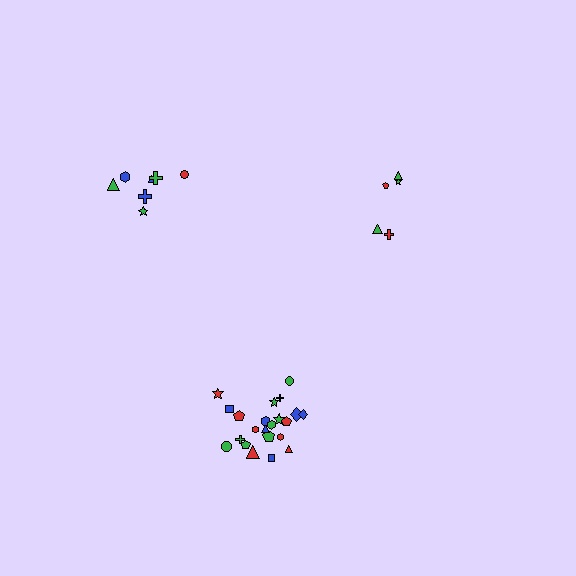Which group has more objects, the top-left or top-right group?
The top-left group.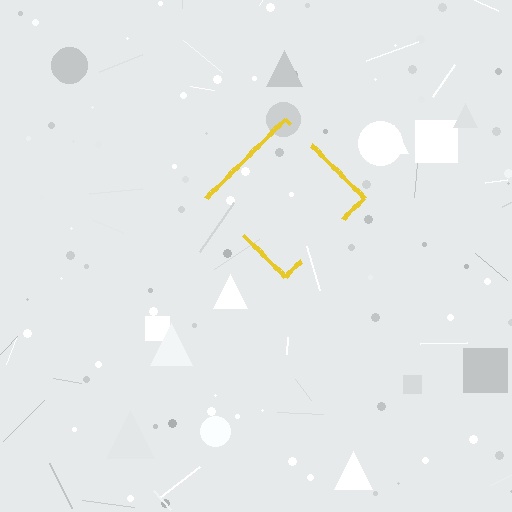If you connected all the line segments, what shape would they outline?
They would outline a diamond.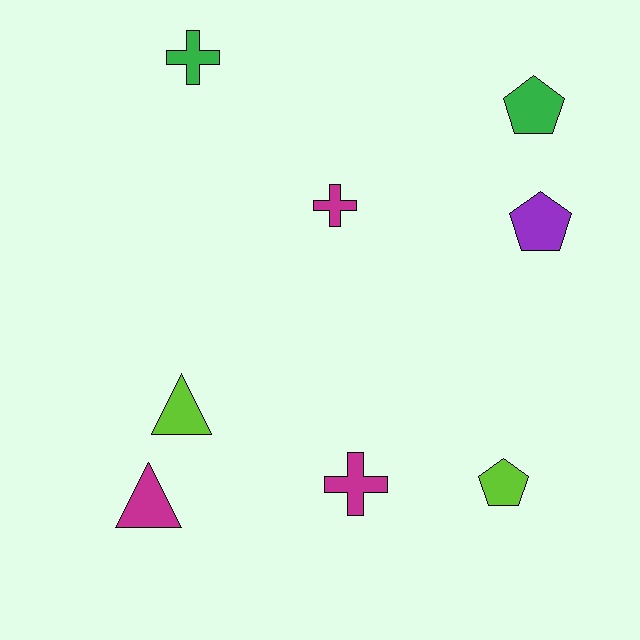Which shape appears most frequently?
Pentagon, with 3 objects.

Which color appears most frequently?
Magenta, with 3 objects.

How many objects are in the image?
There are 8 objects.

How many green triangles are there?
There are no green triangles.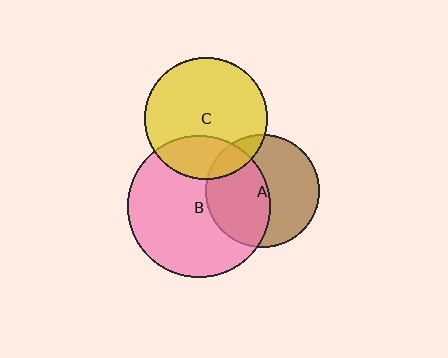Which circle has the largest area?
Circle B (pink).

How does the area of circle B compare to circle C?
Approximately 1.3 times.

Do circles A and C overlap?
Yes.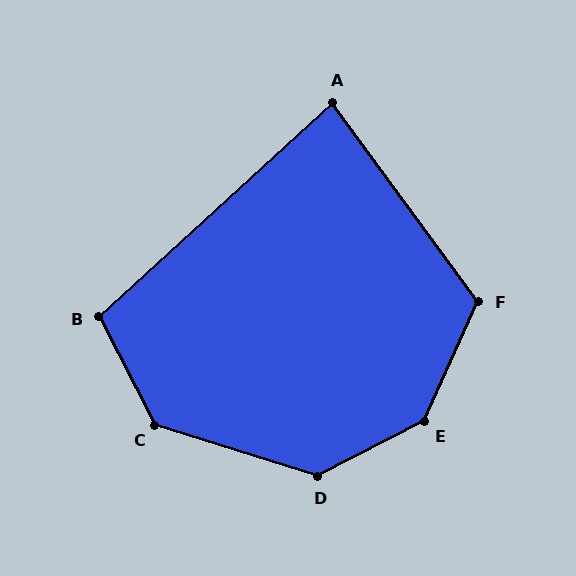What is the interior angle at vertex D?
Approximately 135 degrees (obtuse).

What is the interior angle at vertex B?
Approximately 105 degrees (obtuse).